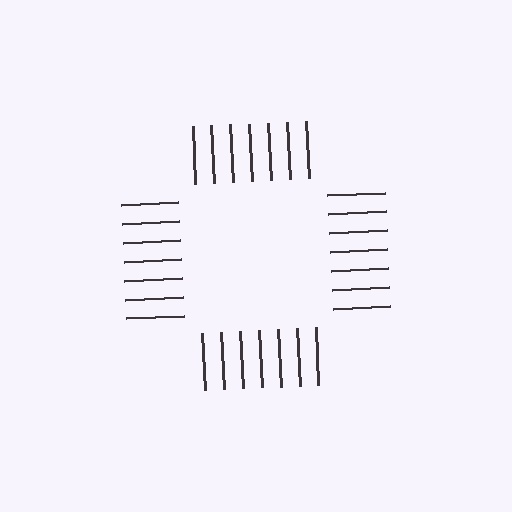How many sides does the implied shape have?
4 sides — the line-ends trace a square.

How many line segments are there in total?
28 — 7 along each of the 4 edges.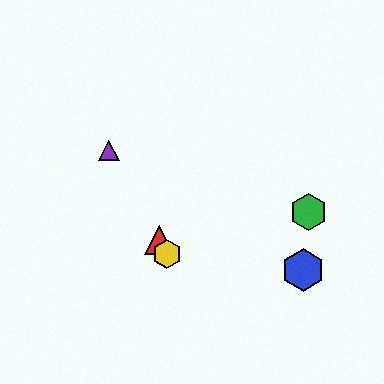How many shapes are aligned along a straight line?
3 shapes (the red triangle, the yellow hexagon, the purple triangle) are aligned along a straight line.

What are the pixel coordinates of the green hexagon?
The green hexagon is at (309, 212).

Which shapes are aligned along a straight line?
The red triangle, the yellow hexagon, the purple triangle are aligned along a straight line.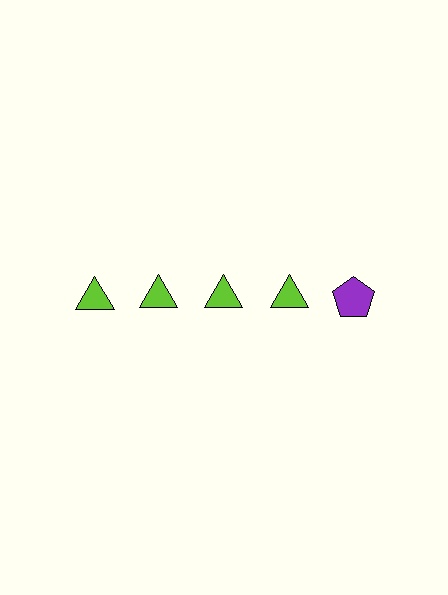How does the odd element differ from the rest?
It differs in both color (purple instead of lime) and shape (pentagon instead of triangle).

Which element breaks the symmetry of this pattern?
The purple pentagon in the top row, rightmost column breaks the symmetry. All other shapes are lime triangles.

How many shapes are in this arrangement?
There are 5 shapes arranged in a grid pattern.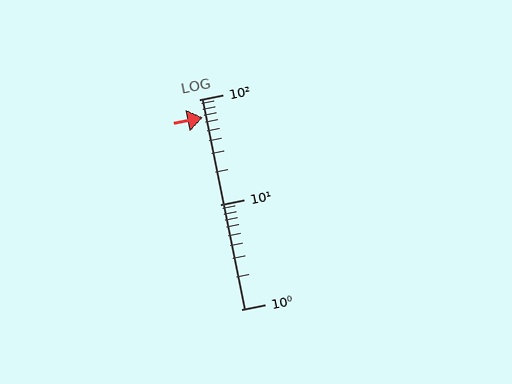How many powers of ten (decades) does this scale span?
The scale spans 2 decades, from 1 to 100.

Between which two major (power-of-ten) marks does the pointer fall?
The pointer is between 10 and 100.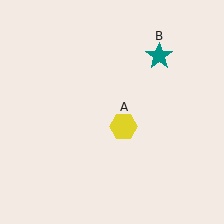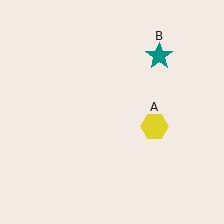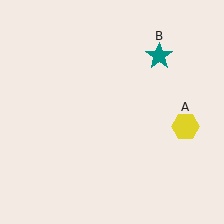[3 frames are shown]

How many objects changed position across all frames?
1 object changed position: yellow hexagon (object A).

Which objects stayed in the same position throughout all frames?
Teal star (object B) remained stationary.